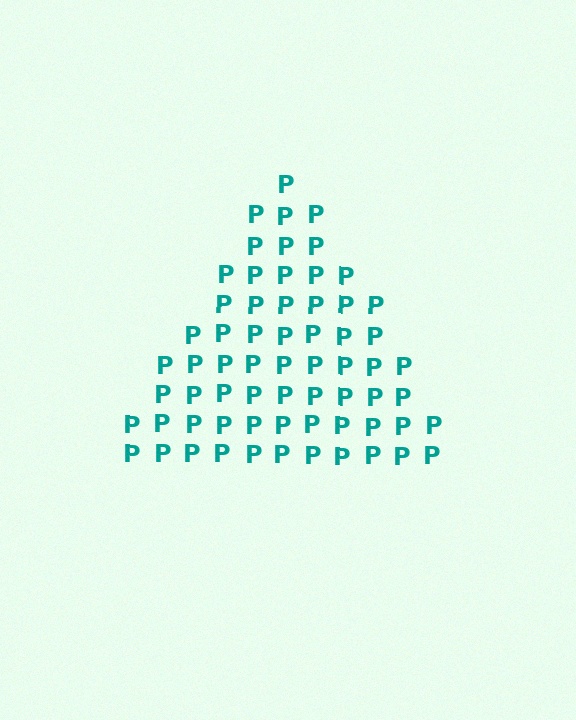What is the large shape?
The large shape is a triangle.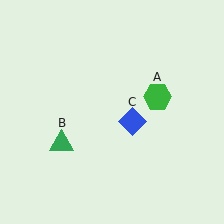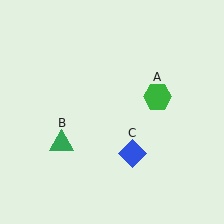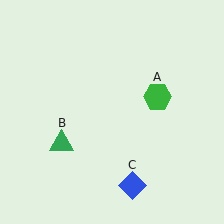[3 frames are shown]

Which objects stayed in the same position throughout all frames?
Green hexagon (object A) and green triangle (object B) remained stationary.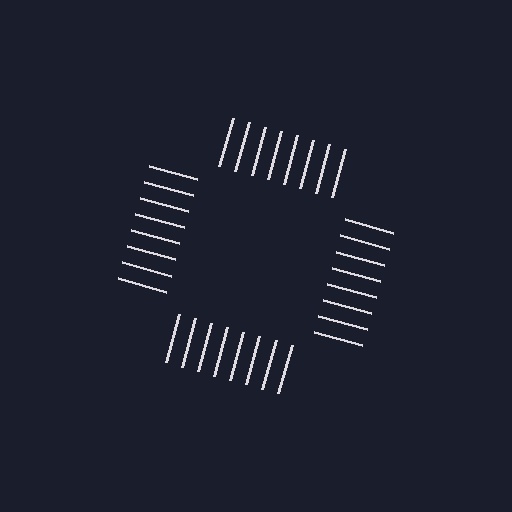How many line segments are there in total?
32 — 8 along each of the 4 edges.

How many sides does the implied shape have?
4 sides — the line-ends trace a square.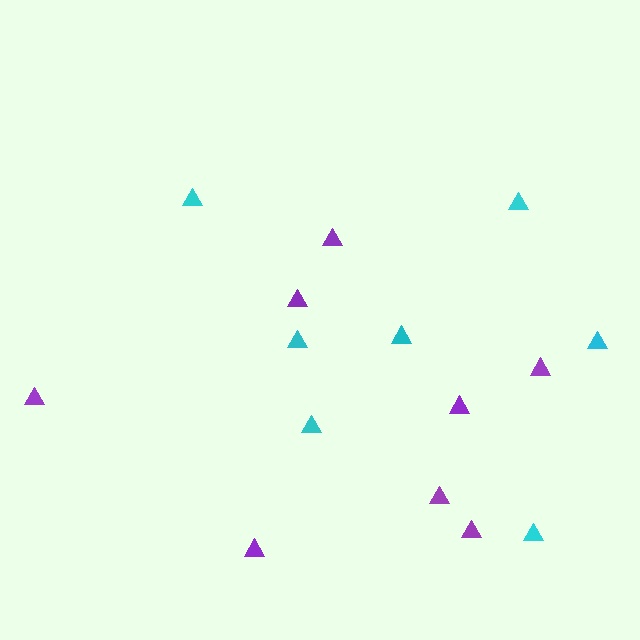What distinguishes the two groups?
There are 2 groups: one group of purple triangles (8) and one group of cyan triangles (7).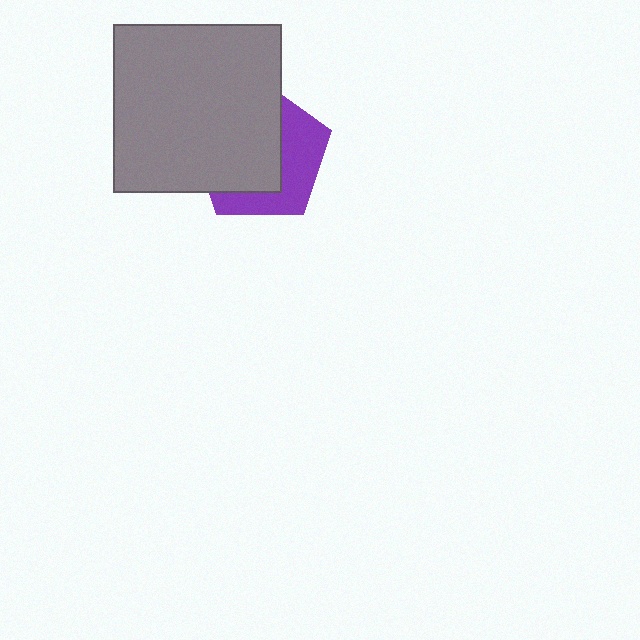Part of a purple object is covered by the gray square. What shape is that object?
It is a pentagon.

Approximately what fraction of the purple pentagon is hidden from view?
Roughly 59% of the purple pentagon is hidden behind the gray square.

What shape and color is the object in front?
The object in front is a gray square.